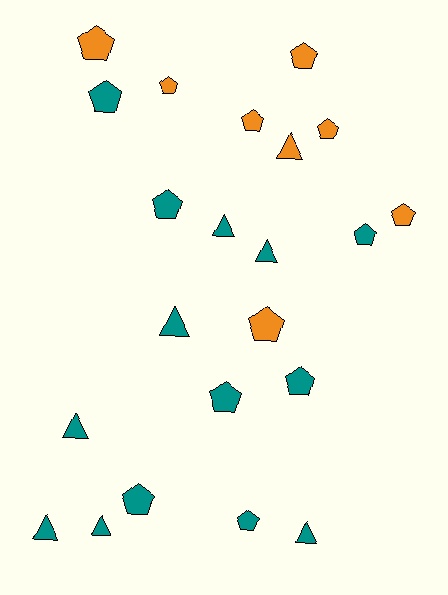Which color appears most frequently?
Teal, with 14 objects.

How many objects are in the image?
There are 22 objects.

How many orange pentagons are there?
There are 7 orange pentagons.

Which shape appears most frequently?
Pentagon, with 14 objects.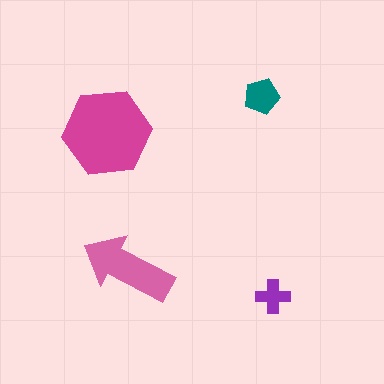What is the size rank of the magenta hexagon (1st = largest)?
1st.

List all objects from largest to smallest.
The magenta hexagon, the pink arrow, the teal pentagon, the purple cross.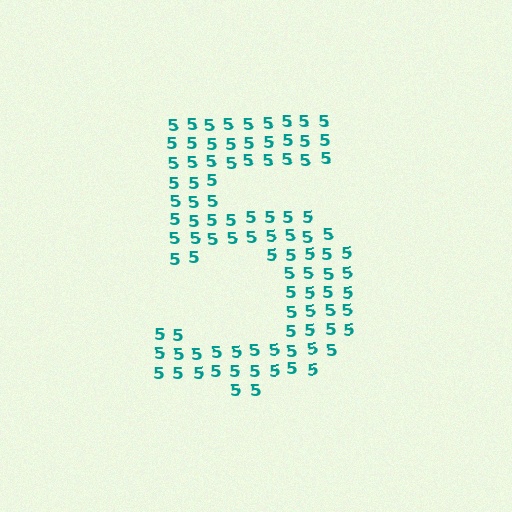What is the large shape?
The large shape is the digit 5.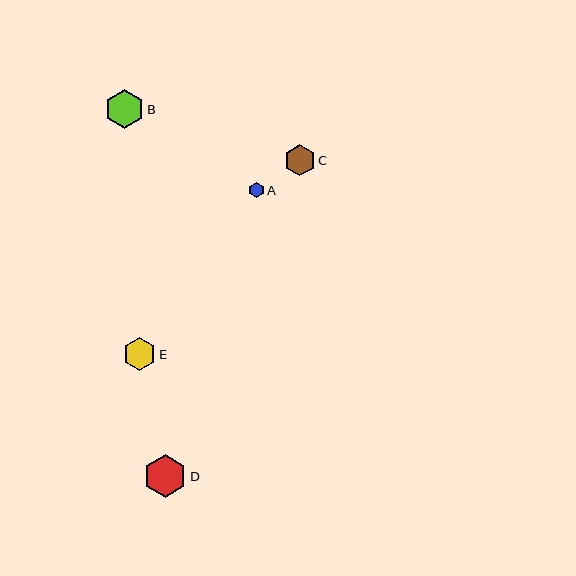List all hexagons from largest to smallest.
From largest to smallest: D, B, E, C, A.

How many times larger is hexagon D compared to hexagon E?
Hexagon D is approximately 1.3 times the size of hexagon E.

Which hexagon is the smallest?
Hexagon A is the smallest with a size of approximately 16 pixels.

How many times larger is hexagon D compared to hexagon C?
Hexagon D is approximately 1.4 times the size of hexagon C.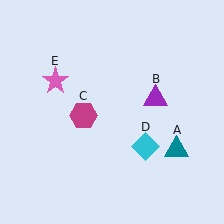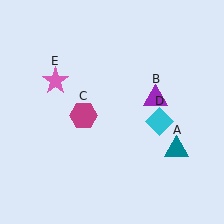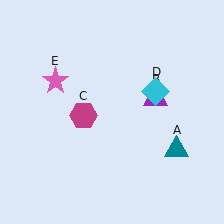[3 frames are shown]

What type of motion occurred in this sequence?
The cyan diamond (object D) rotated counterclockwise around the center of the scene.